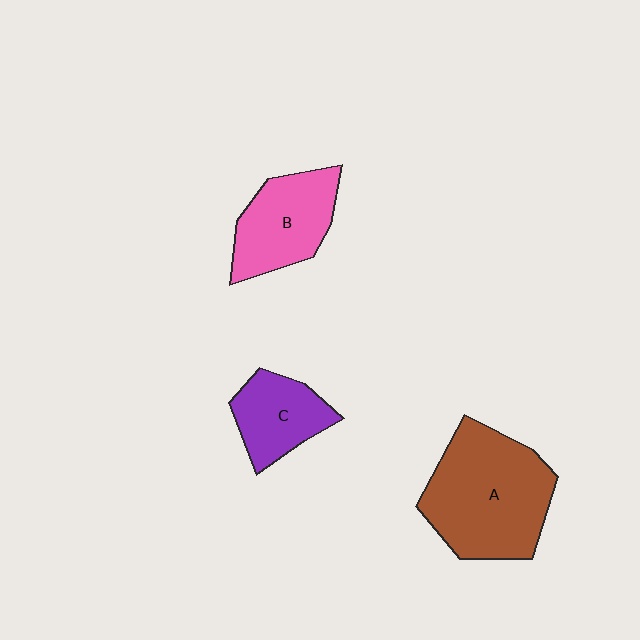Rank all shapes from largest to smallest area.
From largest to smallest: A (brown), B (pink), C (purple).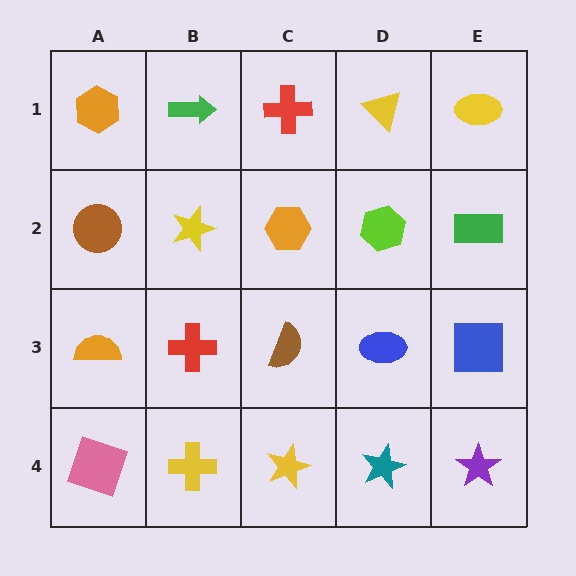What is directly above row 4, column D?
A blue ellipse.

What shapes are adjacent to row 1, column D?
A lime hexagon (row 2, column D), a red cross (row 1, column C), a yellow ellipse (row 1, column E).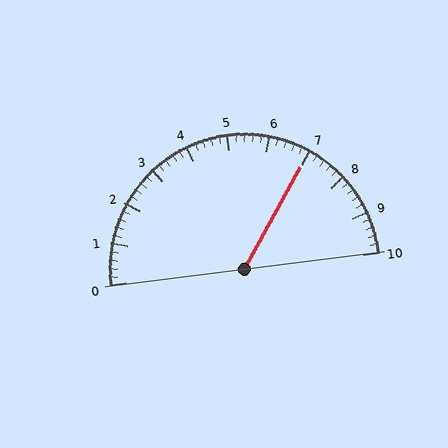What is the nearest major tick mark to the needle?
The nearest major tick mark is 7.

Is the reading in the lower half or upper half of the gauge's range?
The reading is in the upper half of the range (0 to 10).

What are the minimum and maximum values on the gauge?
The gauge ranges from 0 to 10.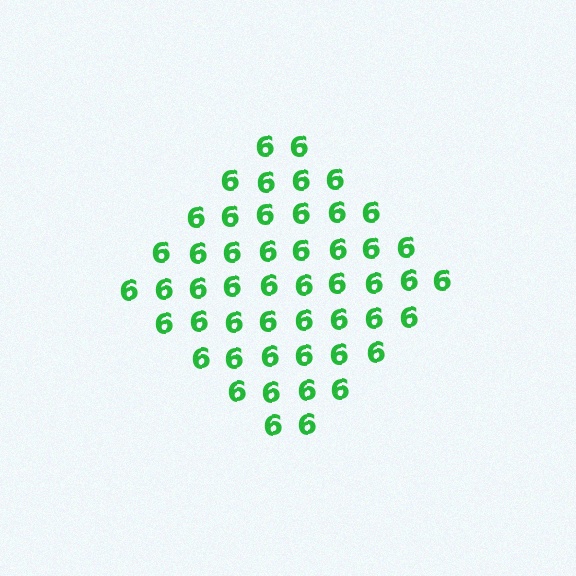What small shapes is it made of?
It is made of small digit 6's.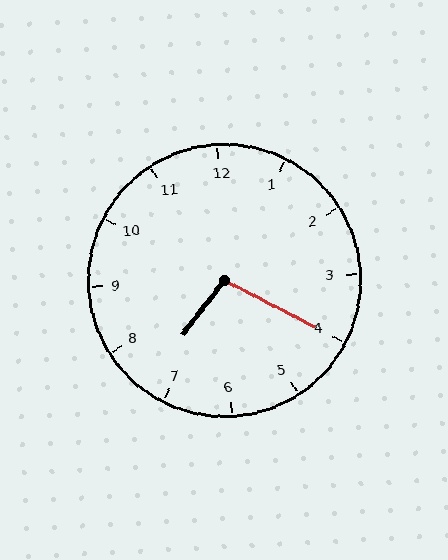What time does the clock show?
7:20.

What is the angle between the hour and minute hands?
Approximately 100 degrees.